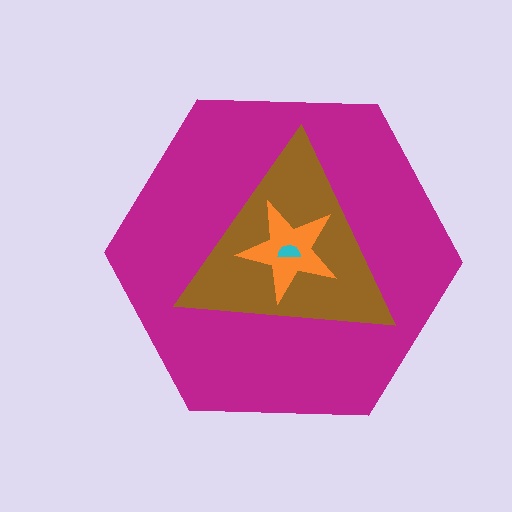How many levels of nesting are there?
4.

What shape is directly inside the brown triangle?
The orange star.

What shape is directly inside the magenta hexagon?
The brown triangle.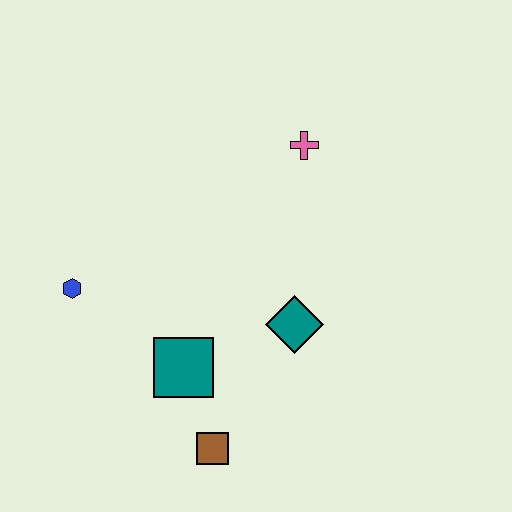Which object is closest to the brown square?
The teal square is closest to the brown square.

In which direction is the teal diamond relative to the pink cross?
The teal diamond is below the pink cross.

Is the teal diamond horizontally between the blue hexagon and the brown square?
No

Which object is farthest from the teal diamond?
The blue hexagon is farthest from the teal diamond.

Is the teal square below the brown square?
No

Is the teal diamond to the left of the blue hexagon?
No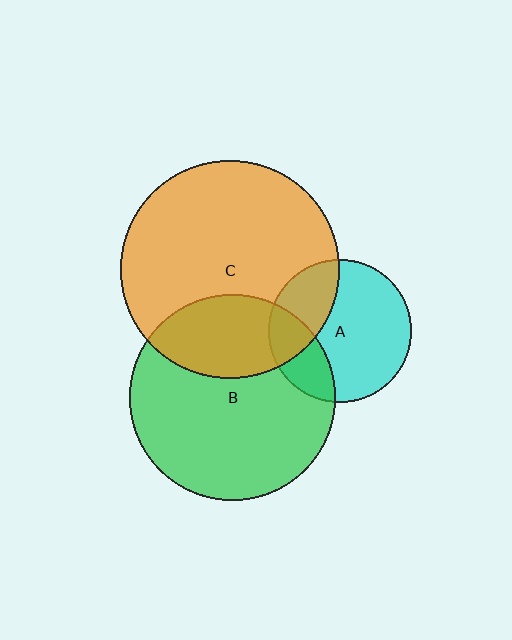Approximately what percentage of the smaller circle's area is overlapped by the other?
Approximately 30%.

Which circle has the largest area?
Circle C (orange).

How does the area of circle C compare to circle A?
Approximately 2.3 times.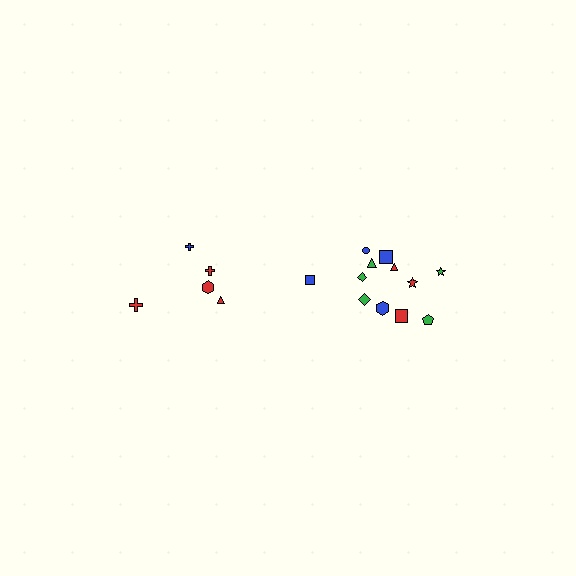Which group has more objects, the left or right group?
The right group.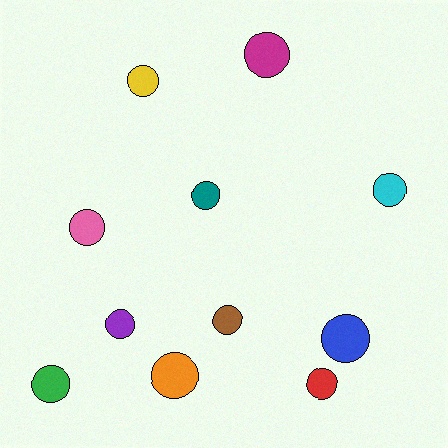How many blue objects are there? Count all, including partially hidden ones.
There is 1 blue object.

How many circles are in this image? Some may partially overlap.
There are 11 circles.